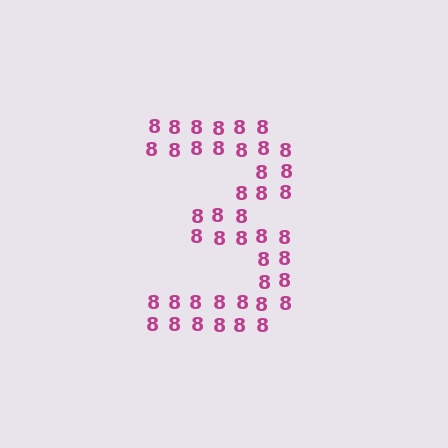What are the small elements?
The small elements are digit 8's.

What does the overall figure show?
The overall figure shows the digit 3.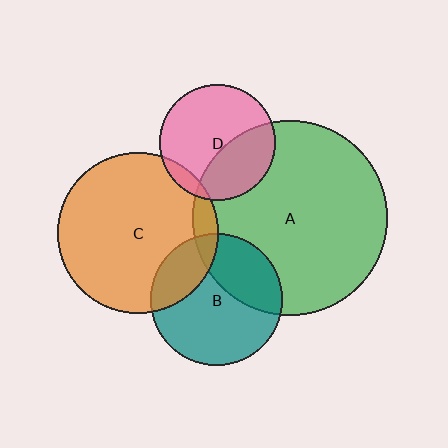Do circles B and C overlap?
Yes.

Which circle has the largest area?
Circle A (green).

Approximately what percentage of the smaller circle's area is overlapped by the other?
Approximately 25%.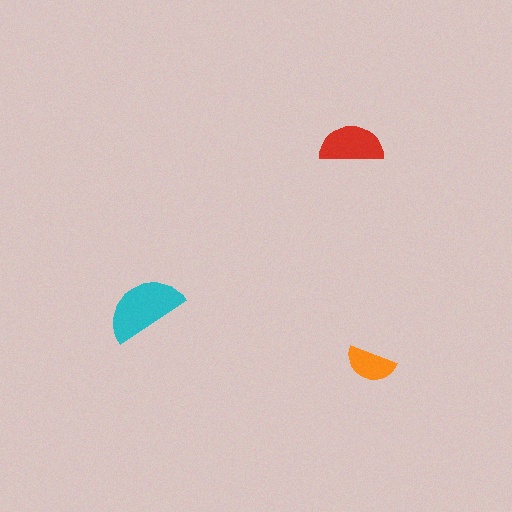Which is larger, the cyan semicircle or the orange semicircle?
The cyan one.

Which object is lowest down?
The orange semicircle is bottommost.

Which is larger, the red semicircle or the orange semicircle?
The red one.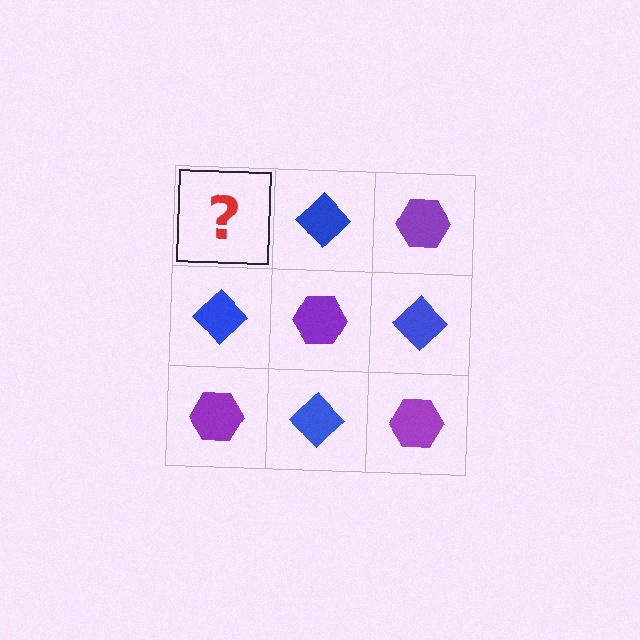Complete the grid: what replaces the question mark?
The question mark should be replaced with a purple hexagon.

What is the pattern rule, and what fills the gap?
The rule is that it alternates purple hexagon and blue diamond in a checkerboard pattern. The gap should be filled with a purple hexagon.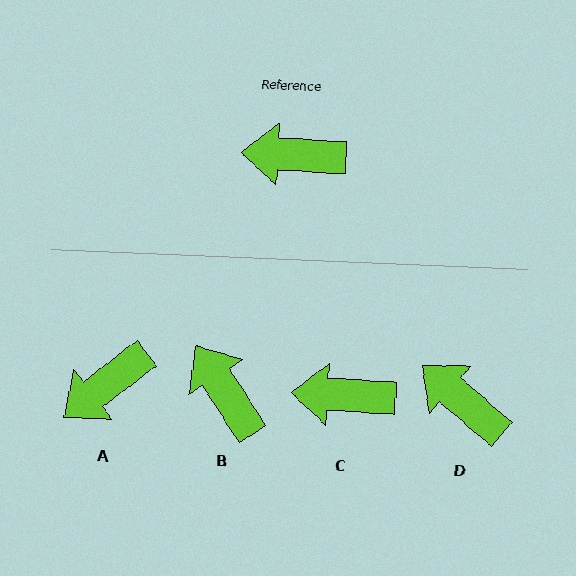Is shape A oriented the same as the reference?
No, it is off by about 41 degrees.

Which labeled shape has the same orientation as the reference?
C.